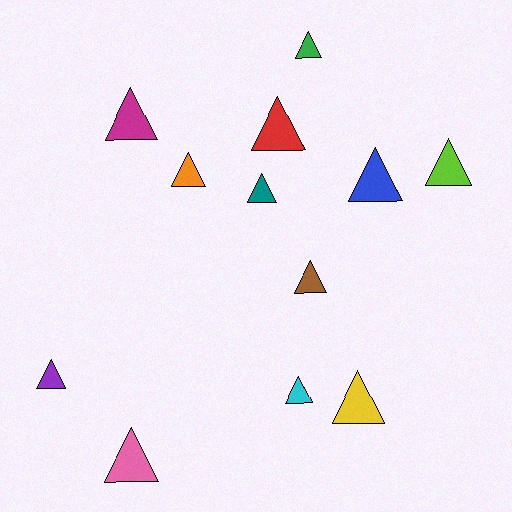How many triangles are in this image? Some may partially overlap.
There are 12 triangles.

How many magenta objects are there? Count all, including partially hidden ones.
There is 1 magenta object.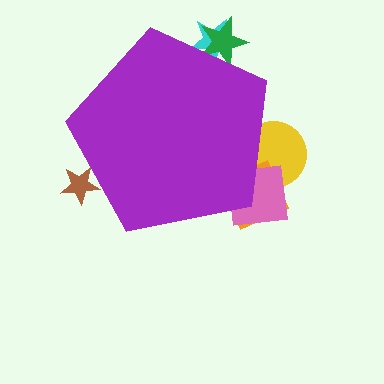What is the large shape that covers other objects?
A purple pentagon.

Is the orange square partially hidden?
Yes, the orange square is partially hidden behind the purple pentagon.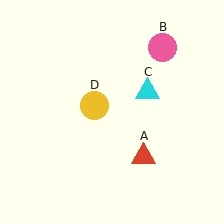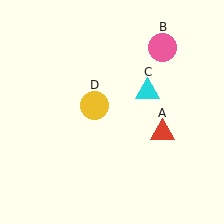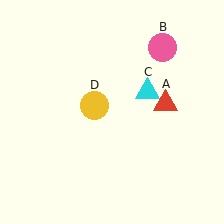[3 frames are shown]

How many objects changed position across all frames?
1 object changed position: red triangle (object A).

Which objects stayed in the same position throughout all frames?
Pink circle (object B) and cyan triangle (object C) and yellow circle (object D) remained stationary.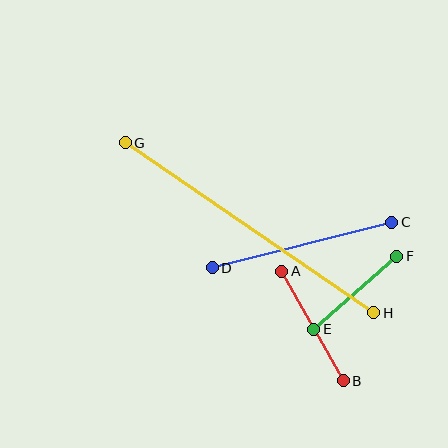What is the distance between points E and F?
The distance is approximately 110 pixels.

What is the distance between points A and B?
The distance is approximately 125 pixels.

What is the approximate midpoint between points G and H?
The midpoint is at approximately (249, 228) pixels.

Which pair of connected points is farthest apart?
Points G and H are farthest apart.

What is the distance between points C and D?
The distance is approximately 185 pixels.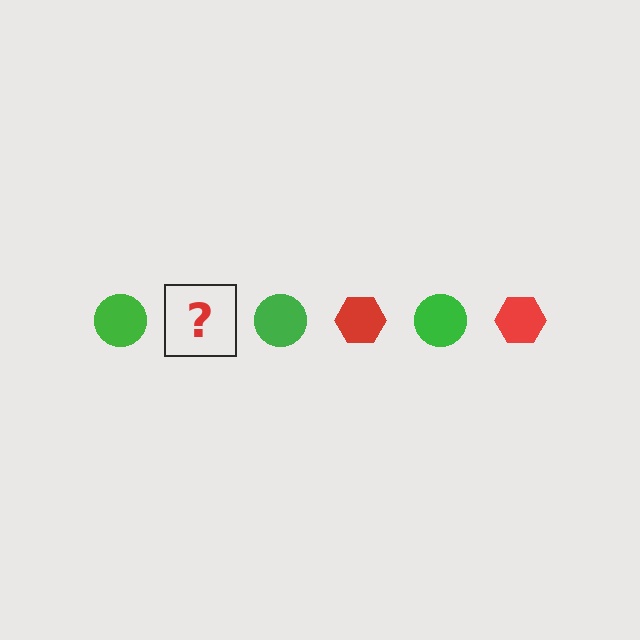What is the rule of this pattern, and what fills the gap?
The rule is that the pattern alternates between green circle and red hexagon. The gap should be filled with a red hexagon.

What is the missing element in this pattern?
The missing element is a red hexagon.